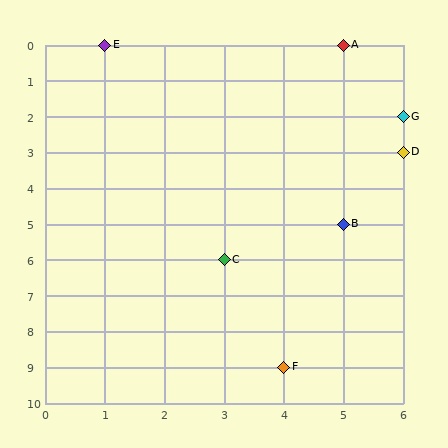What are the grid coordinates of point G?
Point G is at grid coordinates (6, 2).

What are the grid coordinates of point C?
Point C is at grid coordinates (3, 6).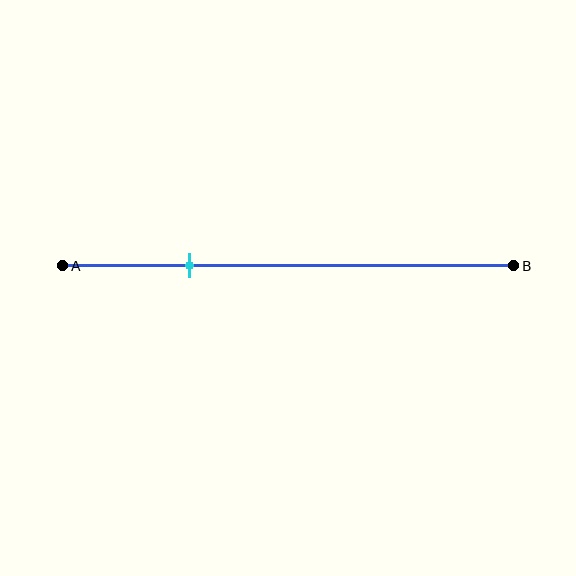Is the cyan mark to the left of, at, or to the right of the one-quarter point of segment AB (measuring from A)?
The cyan mark is to the right of the one-quarter point of segment AB.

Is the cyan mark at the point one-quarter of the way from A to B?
No, the mark is at about 30% from A, not at the 25% one-quarter point.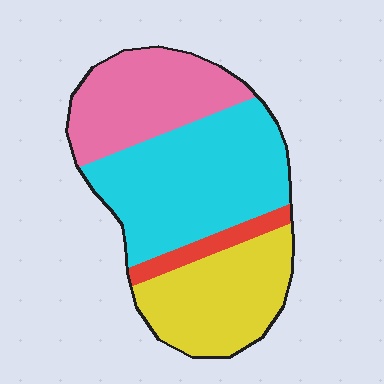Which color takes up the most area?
Cyan, at roughly 40%.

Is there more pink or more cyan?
Cyan.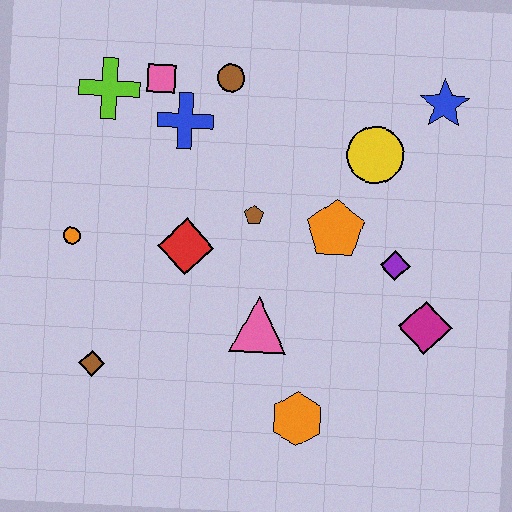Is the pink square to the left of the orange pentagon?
Yes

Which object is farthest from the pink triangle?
The blue star is farthest from the pink triangle.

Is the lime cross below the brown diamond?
No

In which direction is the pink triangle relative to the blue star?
The pink triangle is below the blue star.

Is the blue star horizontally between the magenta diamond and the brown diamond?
No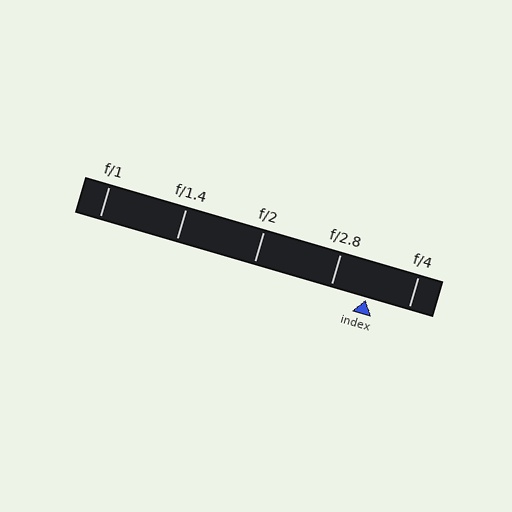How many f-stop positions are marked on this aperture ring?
There are 5 f-stop positions marked.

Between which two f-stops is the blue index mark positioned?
The index mark is between f/2.8 and f/4.